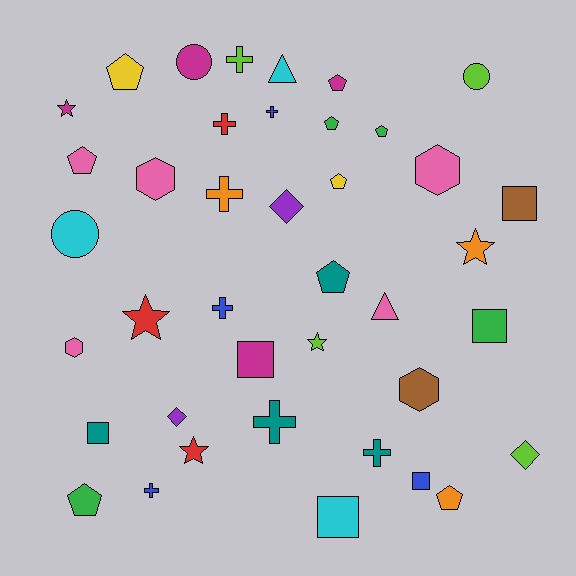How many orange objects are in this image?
There are 3 orange objects.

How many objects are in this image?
There are 40 objects.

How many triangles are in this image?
There are 2 triangles.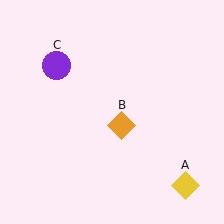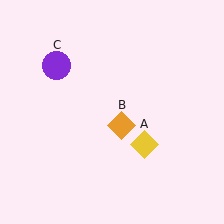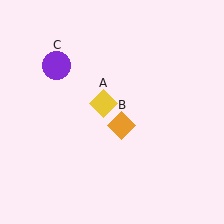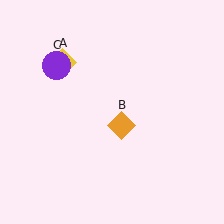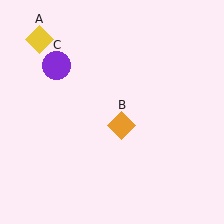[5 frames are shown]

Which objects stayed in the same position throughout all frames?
Orange diamond (object B) and purple circle (object C) remained stationary.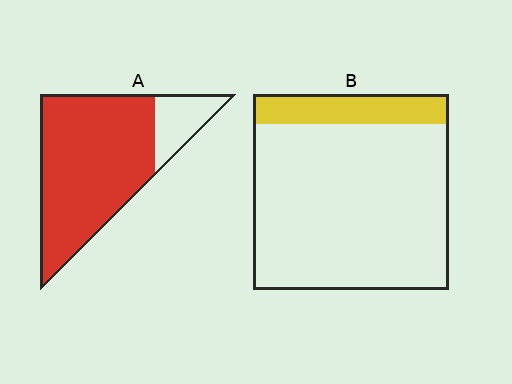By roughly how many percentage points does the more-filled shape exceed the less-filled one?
By roughly 65 percentage points (A over B).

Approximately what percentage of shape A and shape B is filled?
A is approximately 85% and B is approximately 15%.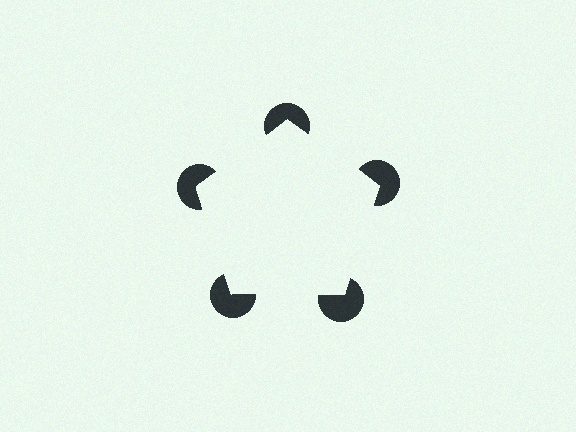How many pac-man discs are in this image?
There are 5 — one at each vertex of the illusory pentagon.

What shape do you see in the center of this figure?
An illusory pentagon — its edges are inferred from the aligned wedge cuts in the pac-man discs, not physically drawn.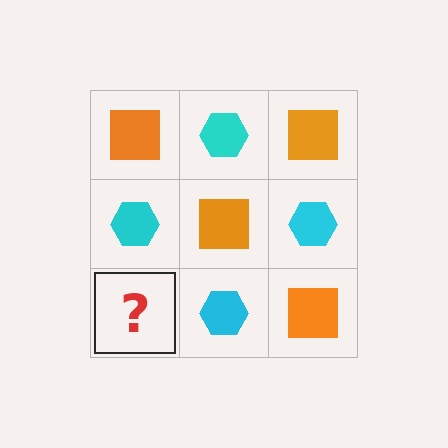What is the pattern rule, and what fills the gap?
The rule is that it alternates orange square and cyan hexagon in a checkerboard pattern. The gap should be filled with an orange square.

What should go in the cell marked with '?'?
The missing cell should contain an orange square.